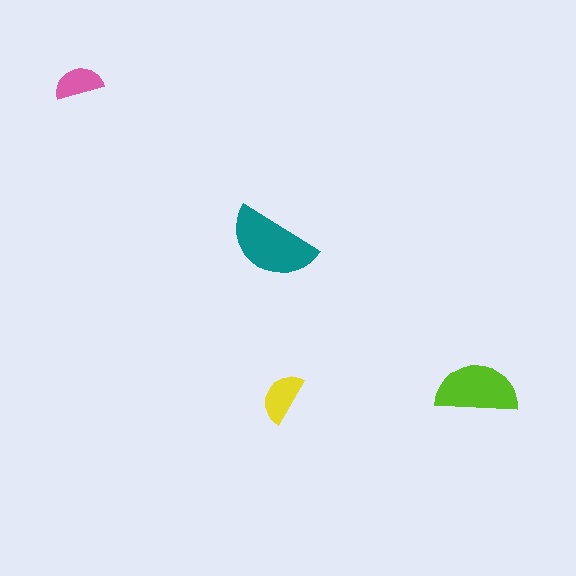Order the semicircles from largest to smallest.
the teal one, the lime one, the yellow one, the pink one.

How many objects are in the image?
There are 4 objects in the image.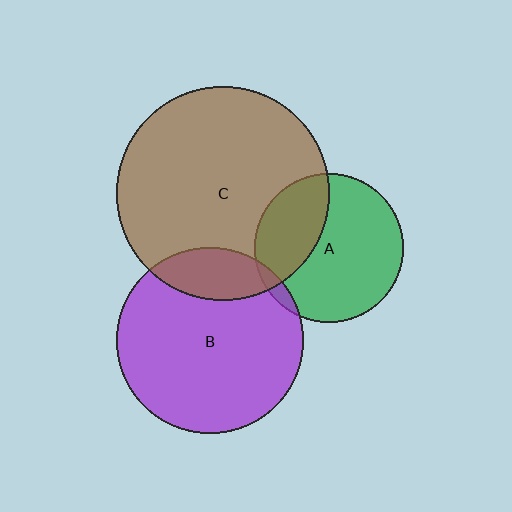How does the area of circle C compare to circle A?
Approximately 2.1 times.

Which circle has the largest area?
Circle C (brown).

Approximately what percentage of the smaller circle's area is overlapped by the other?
Approximately 35%.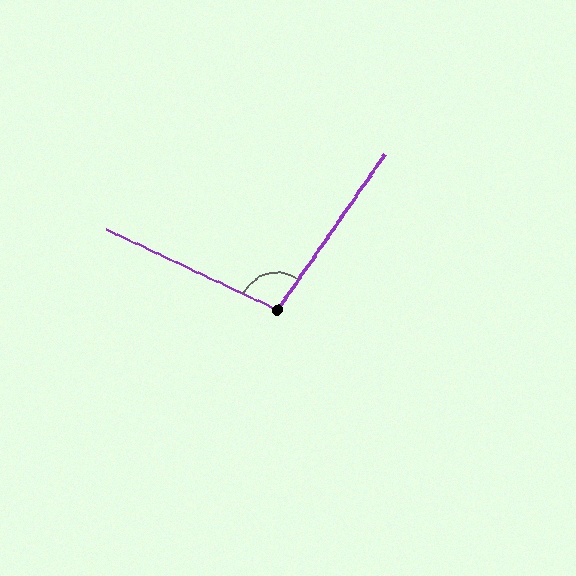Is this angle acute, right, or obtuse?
It is obtuse.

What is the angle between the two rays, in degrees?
Approximately 100 degrees.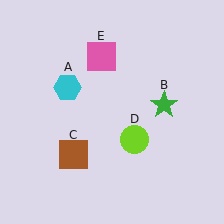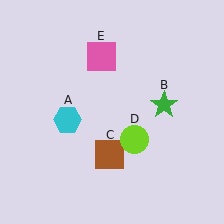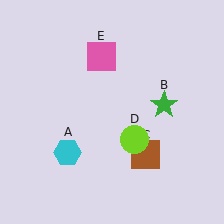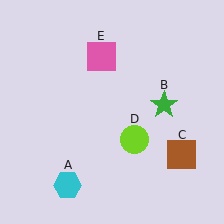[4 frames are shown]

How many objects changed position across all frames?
2 objects changed position: cyan hexagon (object A), brown square (object C).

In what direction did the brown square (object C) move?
The brown square (object C) moved right.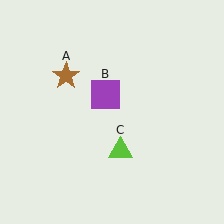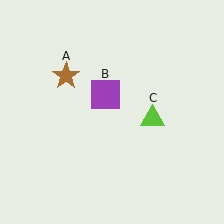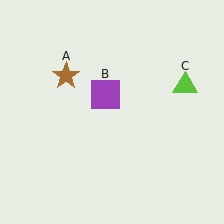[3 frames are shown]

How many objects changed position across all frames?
1 object changed position: lime triangle (object C).